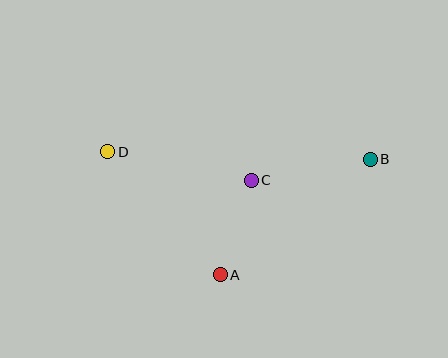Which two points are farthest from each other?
Points B and D are farthest from each other.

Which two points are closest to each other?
Points A and C are closest to each other.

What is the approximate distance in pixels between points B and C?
The distance between B and C is approximately 121 pixels.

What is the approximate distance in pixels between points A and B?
The distance between A and B is approximately 189 pixels.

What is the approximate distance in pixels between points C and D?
The distance between C and D is approximately 147 pixels.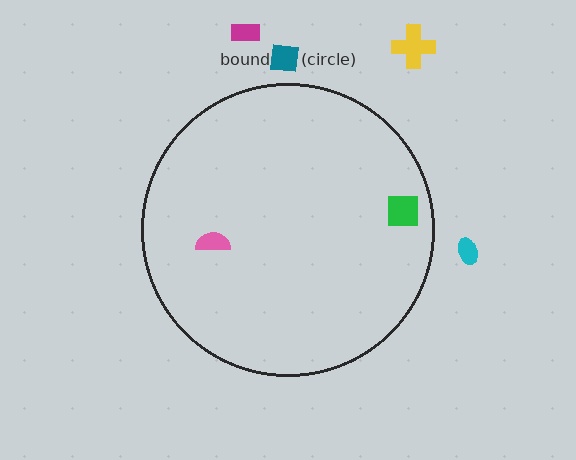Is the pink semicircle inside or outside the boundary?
Inside.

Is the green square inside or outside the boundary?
Inside.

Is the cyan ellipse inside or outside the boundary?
Outside.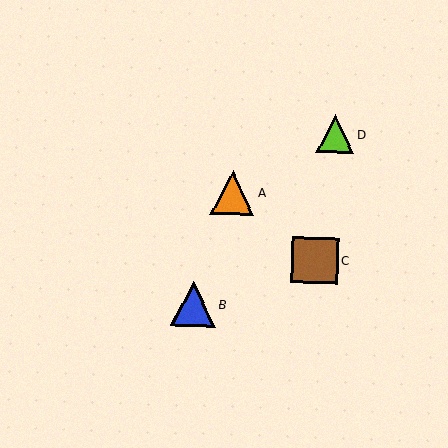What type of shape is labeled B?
Shape B is a blue triangle.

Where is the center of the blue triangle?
The center of the blue triangle is at (193, 304).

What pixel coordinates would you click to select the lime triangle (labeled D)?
Click at (335, 134) to select the lime triangle D.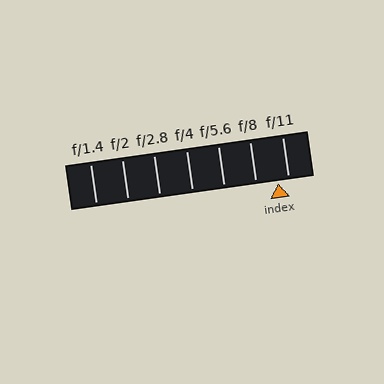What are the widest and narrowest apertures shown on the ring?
The widest aperture shown is f/1.4 and the narrowest is f/11.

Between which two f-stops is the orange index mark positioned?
The index mark is between f/8 and f/11.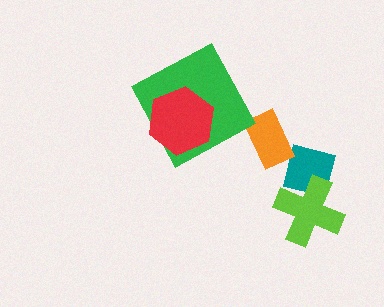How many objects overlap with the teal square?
1 object overlaps with the teal square.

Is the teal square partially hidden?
Yes, it is partially covered by another shape.